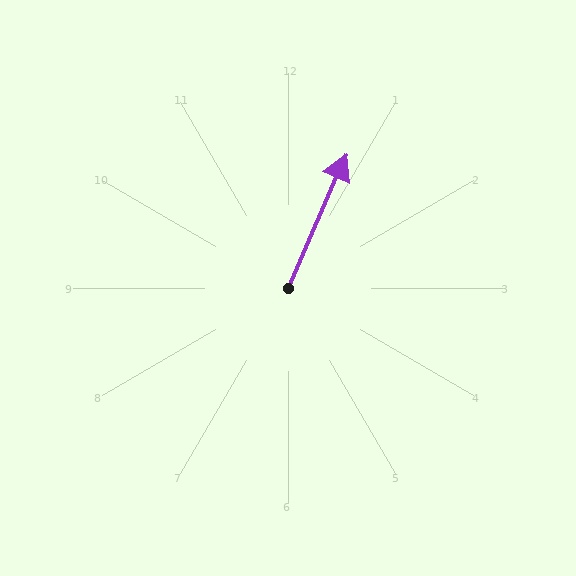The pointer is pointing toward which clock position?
Roughly 1 o'clock.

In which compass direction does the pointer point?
Northeast.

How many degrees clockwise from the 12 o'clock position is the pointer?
Approximately 24 degrees.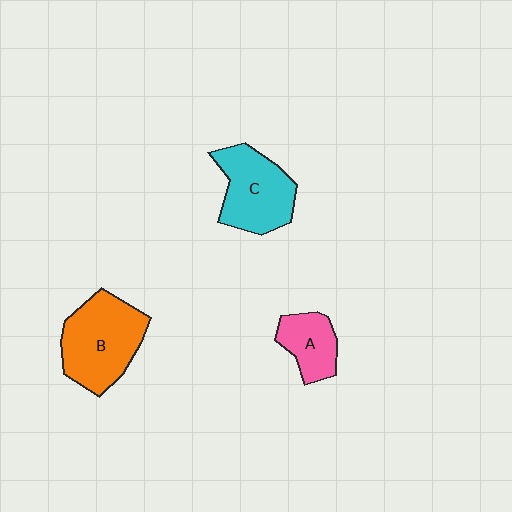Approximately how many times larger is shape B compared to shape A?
Approximately 2.0 times.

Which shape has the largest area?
Shape B (orange).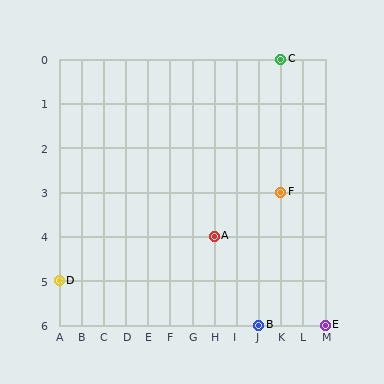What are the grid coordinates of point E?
Point E is at grid coordinates (M, 6).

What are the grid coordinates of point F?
Point F is at grid coordinates (K, 3).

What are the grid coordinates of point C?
Point C is at grid coordinates (K, 0).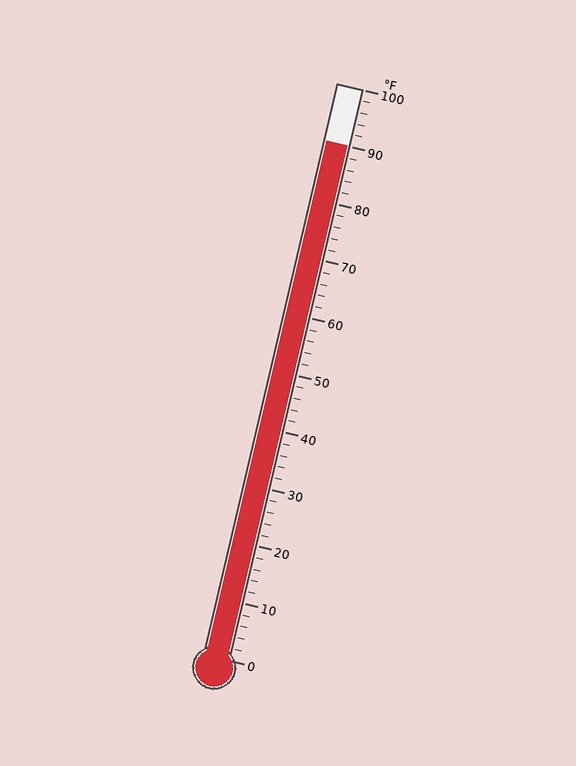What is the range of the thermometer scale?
The thermometer scale ranges from 0°F to 100°F.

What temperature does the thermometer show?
The thermometer shows approximately 90°F.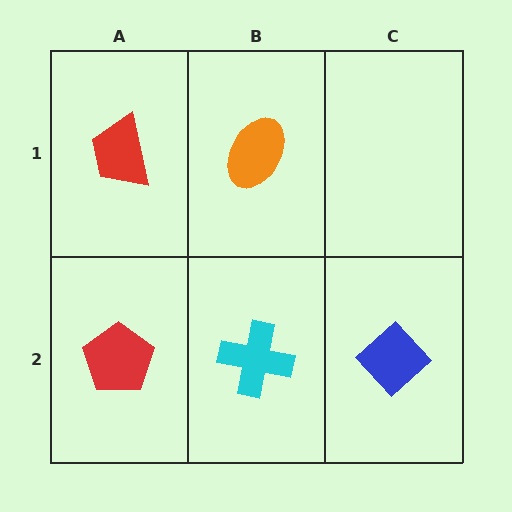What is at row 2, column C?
A blue diamond.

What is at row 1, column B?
An orange ellipse.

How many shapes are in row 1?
2 shapes.